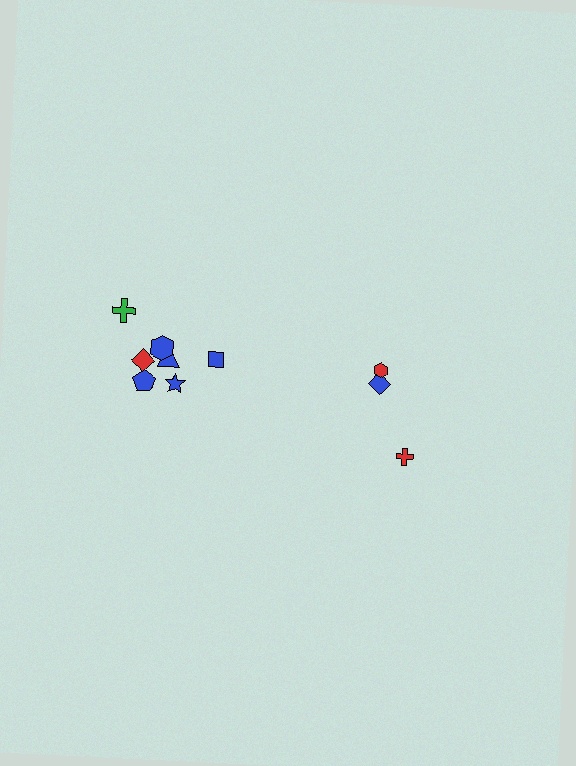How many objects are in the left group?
There are 7 objects.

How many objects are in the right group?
There are 3 objects.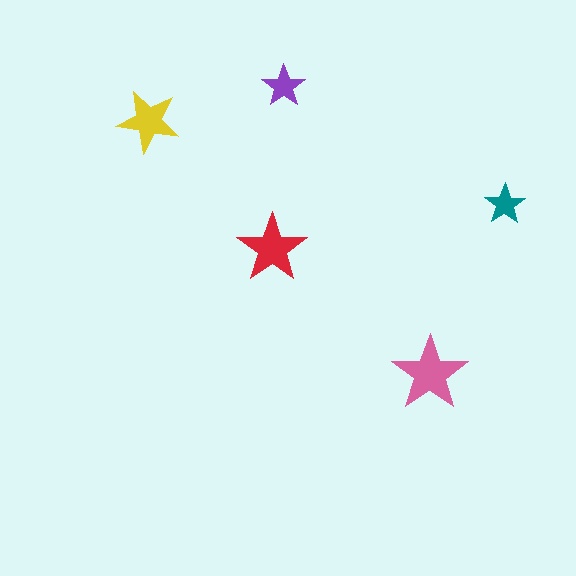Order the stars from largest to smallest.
the pink one, the red one, the yellow one, the purple one, the teal one.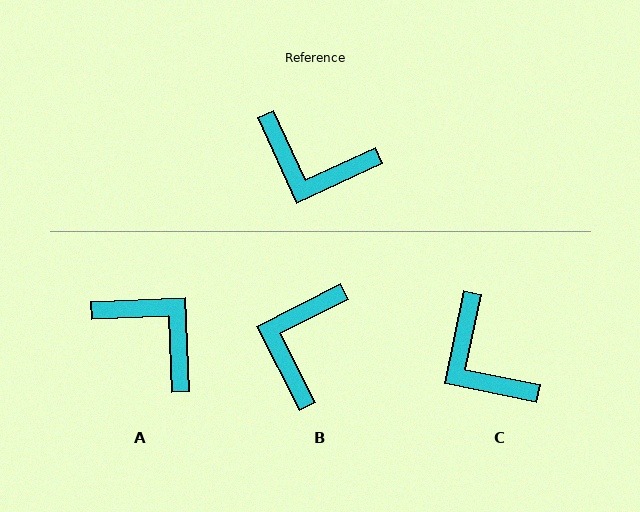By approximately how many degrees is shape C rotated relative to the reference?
Approximately 37 degrees clockwise.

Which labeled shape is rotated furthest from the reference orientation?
A, about 157 degrees away.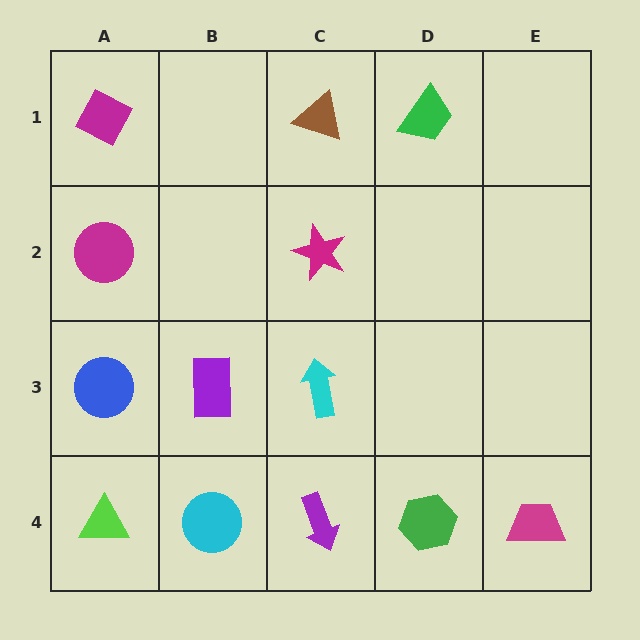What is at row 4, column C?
A purple arrow.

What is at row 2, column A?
A magenta circle.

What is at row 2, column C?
A magenta star.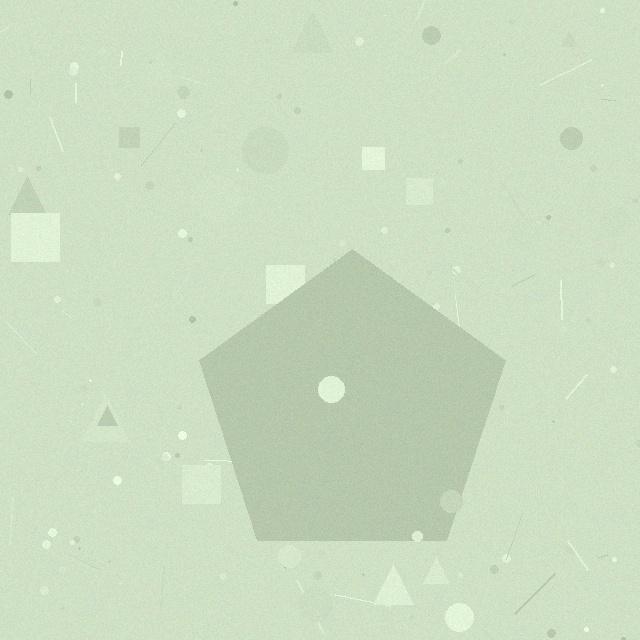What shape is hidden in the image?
A pentagon is hidden in the image.